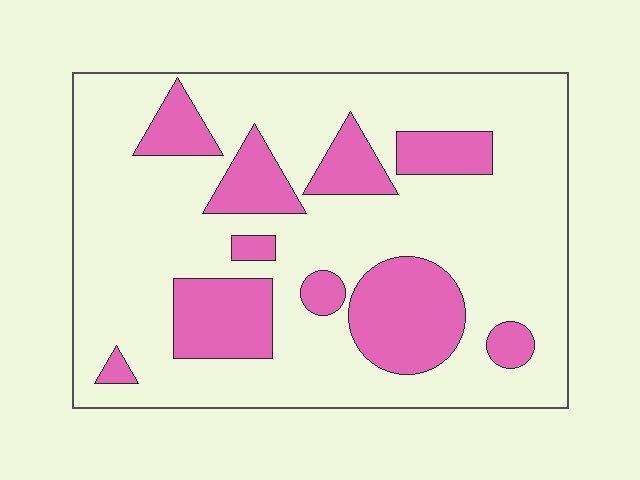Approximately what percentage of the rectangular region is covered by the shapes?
Approximately 25%.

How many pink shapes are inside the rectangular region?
10.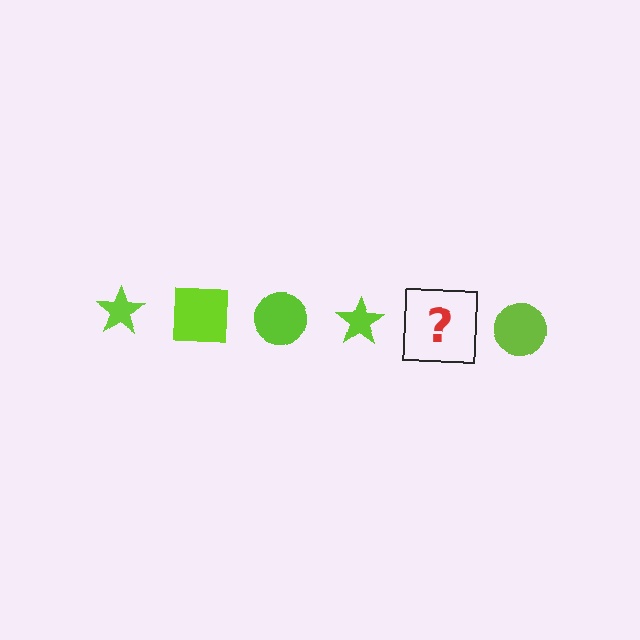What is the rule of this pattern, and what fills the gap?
The rule is that the pattern cycles through star, square, circle shapes in lime. The gap should be filled with a lime square.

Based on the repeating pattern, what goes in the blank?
The blank should be a lime square.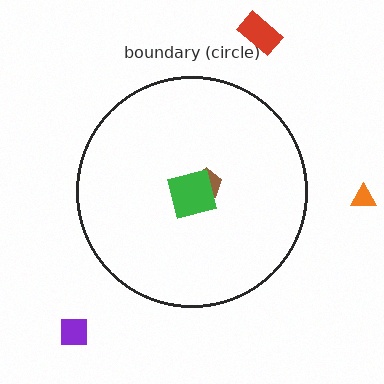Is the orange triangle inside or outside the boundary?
Outside.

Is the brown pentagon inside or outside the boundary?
Inside.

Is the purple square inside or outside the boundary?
Outside.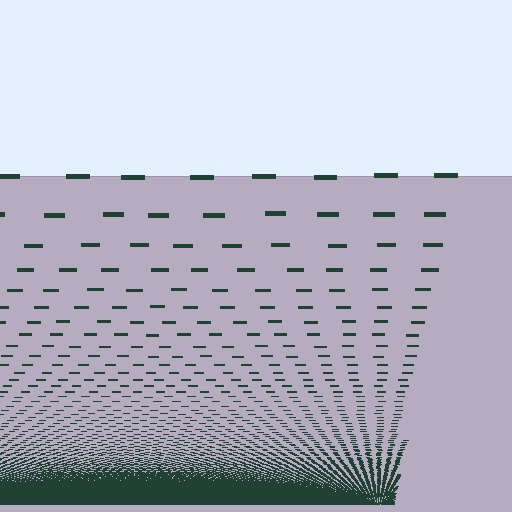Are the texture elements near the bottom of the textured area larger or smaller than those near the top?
Smaller. The gradient is inverted — elements near the bottom are smaller and denser.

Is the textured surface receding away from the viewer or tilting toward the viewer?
The surface appears to tilt toward the viewer. Texture elements get larger and sparser toward the top.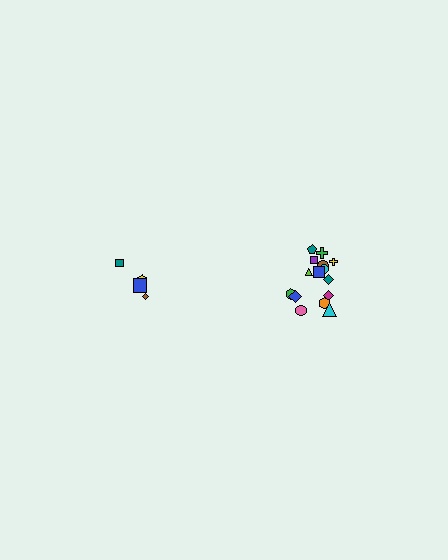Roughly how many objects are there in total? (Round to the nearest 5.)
Roughly 20 objects in total.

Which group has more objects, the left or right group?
The right group.